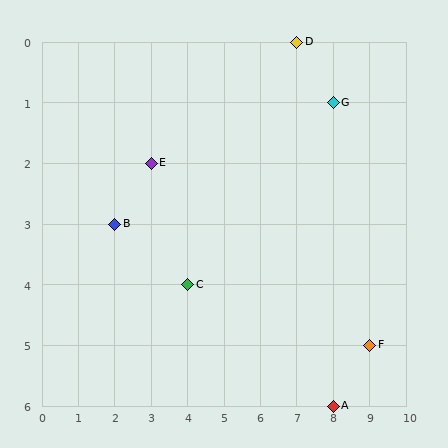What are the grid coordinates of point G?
Point G is at grid coordinates (8, 1).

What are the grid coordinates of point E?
Point E is at grid coordinates (3, 2).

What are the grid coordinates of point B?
Point B is at grid coordinates (2, 3).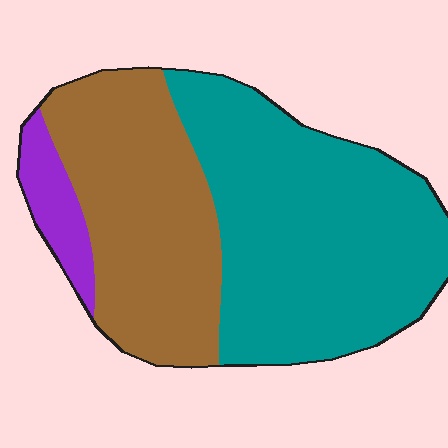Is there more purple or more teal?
Teal.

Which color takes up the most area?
Teal, at roughly 55%.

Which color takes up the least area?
Purple, at roughly 10%.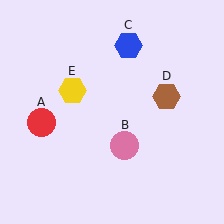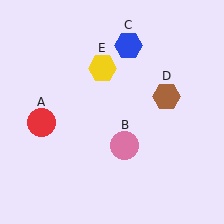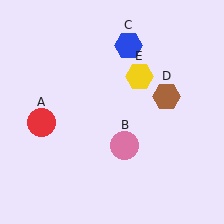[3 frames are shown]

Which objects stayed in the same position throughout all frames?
Red circle (object A) and pink circle (object B) and blue hexagon (object C) and brown hexagon (object D) remained stationary.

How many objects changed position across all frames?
1 object changed position: yellow hexagon (object E).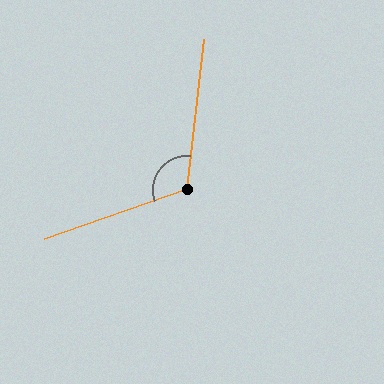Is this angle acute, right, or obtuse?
It is obtuse.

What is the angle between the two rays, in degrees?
Approximately 116 degrees.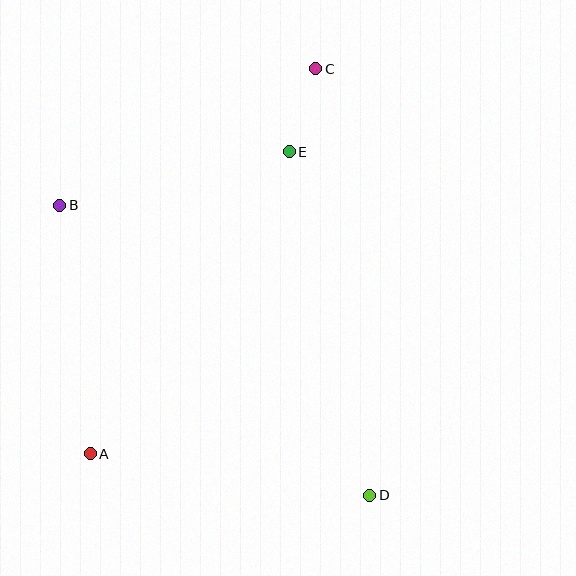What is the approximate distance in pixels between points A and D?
The distance between A and D is approximately 283 pixels.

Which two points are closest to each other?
Points C and E are closest to each other.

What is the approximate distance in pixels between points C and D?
The distance between C and D is approximately 430 pixels.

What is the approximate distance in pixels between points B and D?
The distance between B and D is approximately 425 pixels.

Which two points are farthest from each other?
Points A and C are farthest from each other.